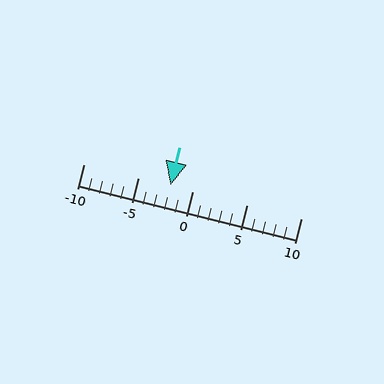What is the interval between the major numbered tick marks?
The major tick marks are spaced 5 units apart.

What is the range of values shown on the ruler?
The ruler shows values from -10 to 10.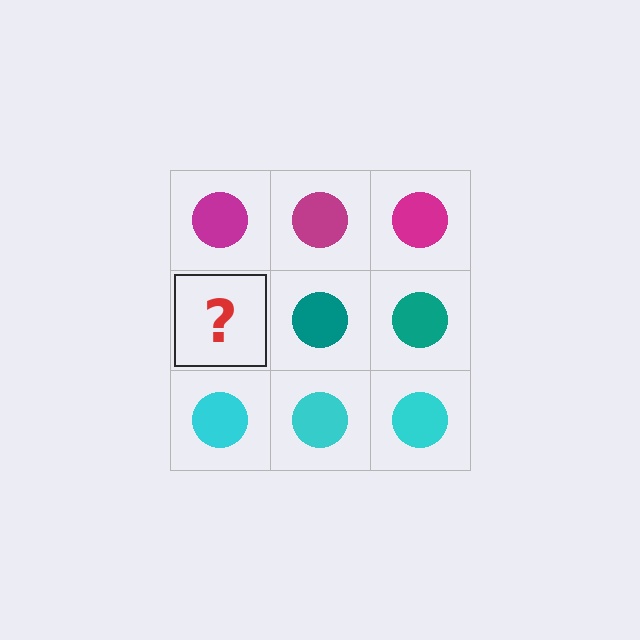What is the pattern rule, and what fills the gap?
The rule is that each row has a consistent color. The gap should be filled with a teal circle.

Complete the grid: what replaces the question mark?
The question mark should be replaced with a teal circle.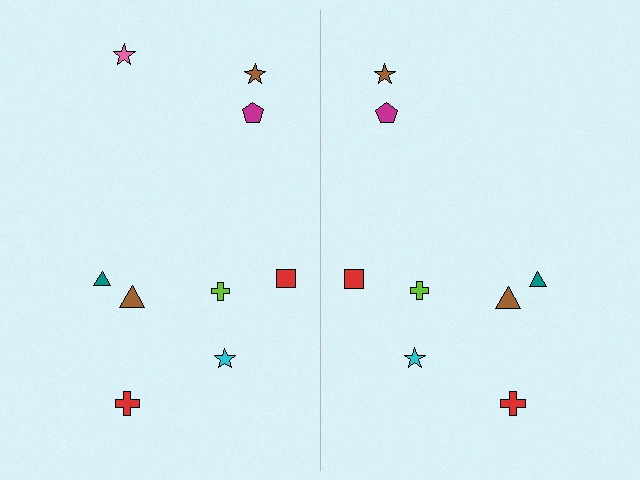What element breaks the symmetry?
A pink star is missing from the right side.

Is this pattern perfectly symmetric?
No, the pattern is not perfectly symmetric. A pink star is missing from the right side.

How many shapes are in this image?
There are 17 shapes in this image.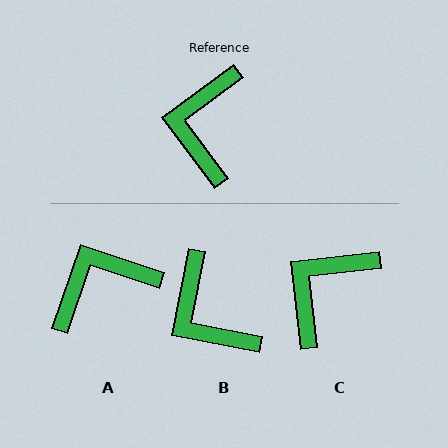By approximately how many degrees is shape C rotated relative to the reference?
Approximately 30 degrees clockwise.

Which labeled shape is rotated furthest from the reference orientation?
A, about 55 degrees away.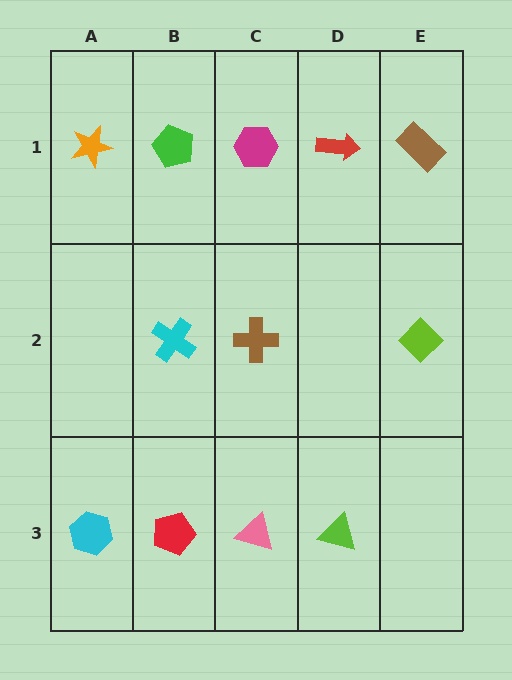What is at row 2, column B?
A cyan cross.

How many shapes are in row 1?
5 shapes.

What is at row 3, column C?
A pink triangle.